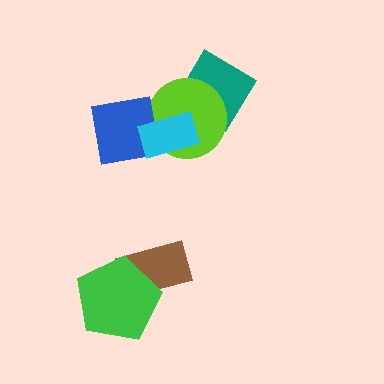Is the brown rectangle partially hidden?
Yes, it is partially covered by another shape.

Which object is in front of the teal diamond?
The lime circle is in front of the teal diamond.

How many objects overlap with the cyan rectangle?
2 objects overlap with the cyan rectangle.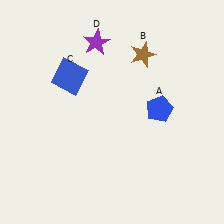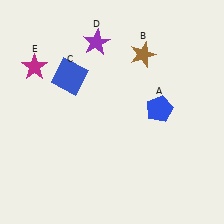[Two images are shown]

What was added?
A magenta star (E) was added in Image 2.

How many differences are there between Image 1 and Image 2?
There is 1 difference between the two images.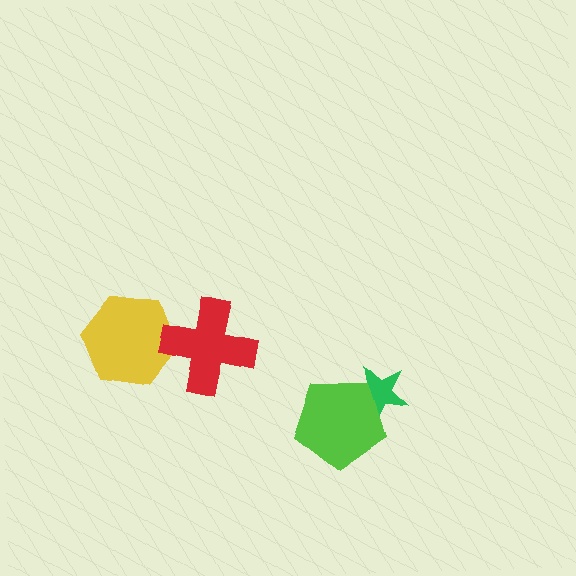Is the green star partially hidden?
Yes, it is partially covered by another shape.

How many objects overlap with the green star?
1 object overlaps with the green star.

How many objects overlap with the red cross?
1 object overlaps with the red cross.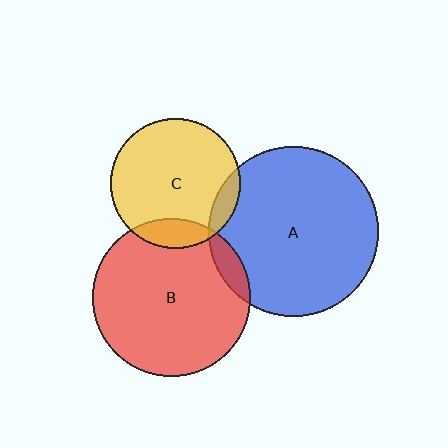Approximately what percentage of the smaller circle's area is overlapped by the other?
Approximately 10%.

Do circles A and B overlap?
Yes.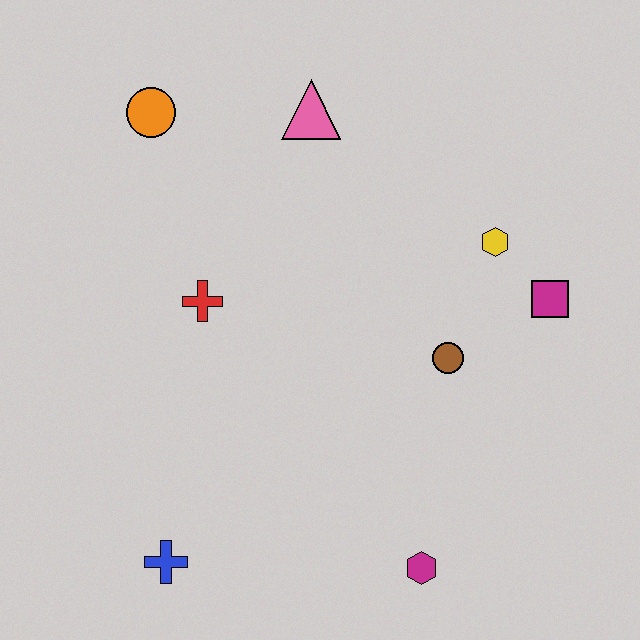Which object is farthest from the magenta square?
The blue cross is farthest from the magenta square.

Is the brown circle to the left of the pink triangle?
No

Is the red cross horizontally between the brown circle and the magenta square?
No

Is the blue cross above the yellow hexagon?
No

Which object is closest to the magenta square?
The yellow hexagon is closest to the magenta square.